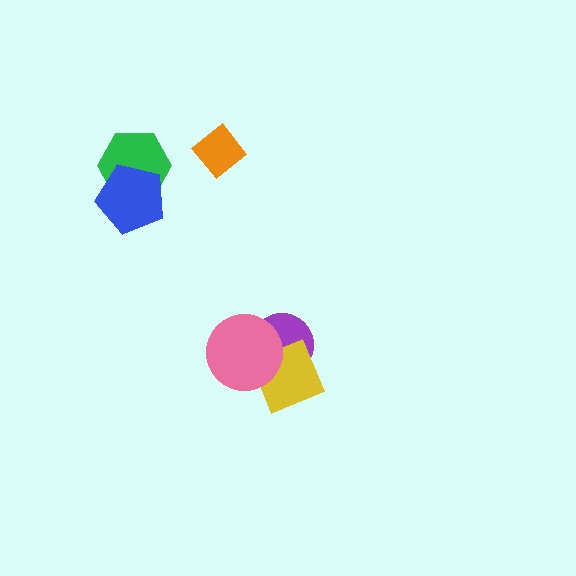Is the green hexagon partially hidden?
Yes, it is partially covered by another shape.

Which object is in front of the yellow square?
The pink circle is in front of the yellow square.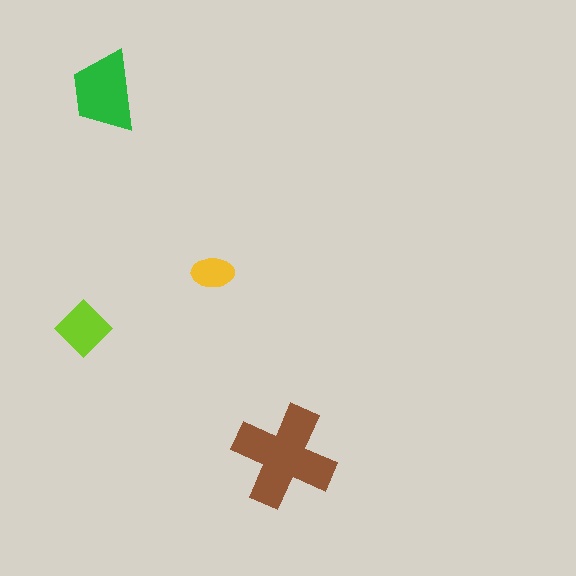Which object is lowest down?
The brown cross is bottommost.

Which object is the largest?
The brown cross.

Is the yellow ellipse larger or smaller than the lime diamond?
Smaller.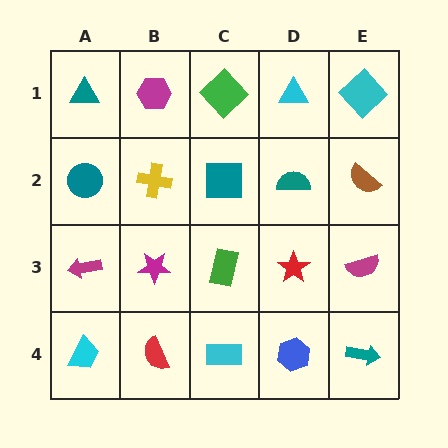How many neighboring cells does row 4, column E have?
2.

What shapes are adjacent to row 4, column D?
A red star (row 3, column D), a cyan rectangle (row 4, column C), a teal arrow (row 4, column E).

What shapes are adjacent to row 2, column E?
A cyan diamond (row 1, column E), a magenta semicircle (row 3, column E), a teal semicircle (row 2, column D).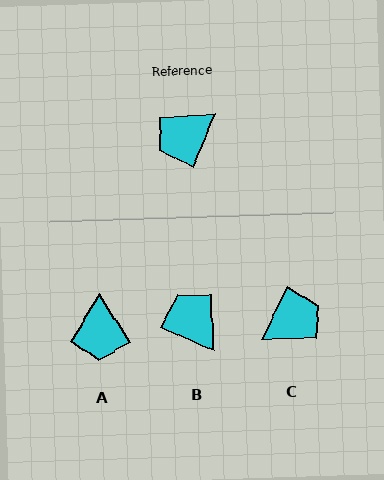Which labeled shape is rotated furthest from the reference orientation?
C, about 177 degrees away.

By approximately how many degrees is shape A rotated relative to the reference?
Approximately 55 degrees counter-clockwise.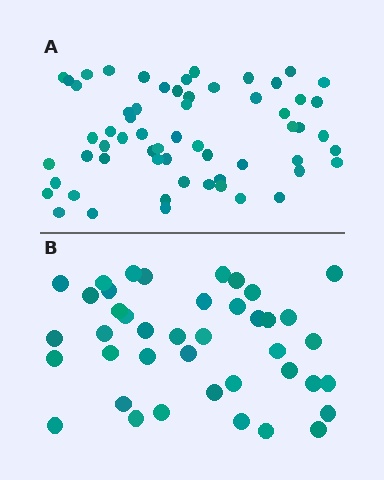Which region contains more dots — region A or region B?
Region A (the top region) has more dots.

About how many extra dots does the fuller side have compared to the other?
Region A has approximately 20 more dots than region B.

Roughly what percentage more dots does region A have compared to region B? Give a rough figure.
About 45% more.